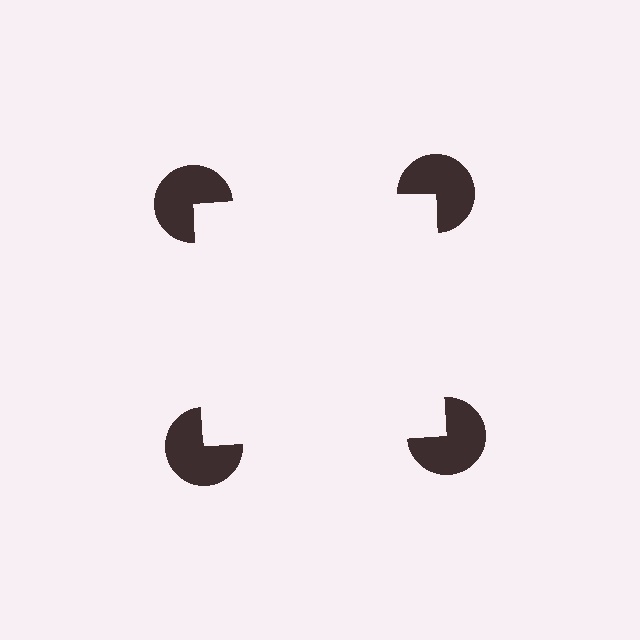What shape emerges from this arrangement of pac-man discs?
An illusory square — its edges are inferred from the aligned wedge cuts in the pac-man discs, not physically drawn.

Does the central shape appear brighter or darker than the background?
It typically appears slightly brighter than the background, even though no actual brightness change is drawn.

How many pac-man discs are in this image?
There are 4 — one at each vertex of the illusory square.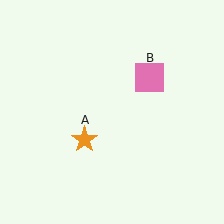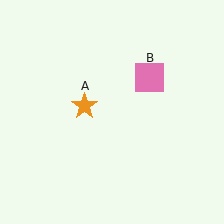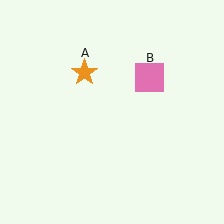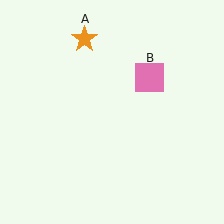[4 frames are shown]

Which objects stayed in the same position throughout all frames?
Pink square (object B) remained stationary.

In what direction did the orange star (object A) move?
The orange star (object A) moved up.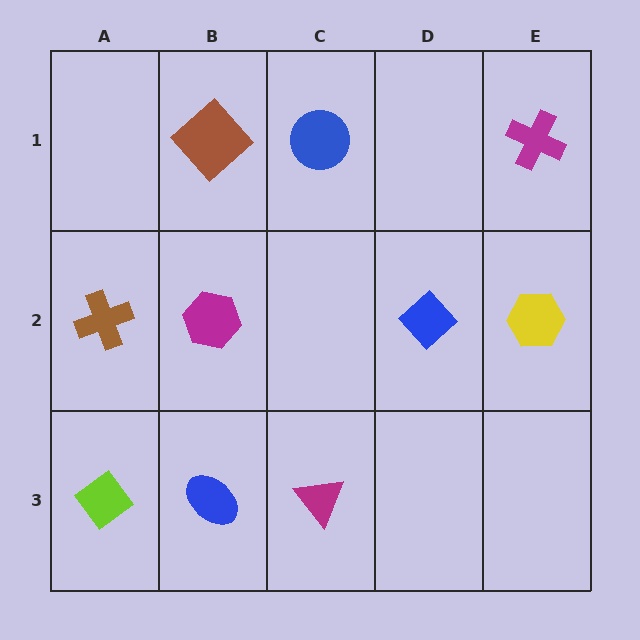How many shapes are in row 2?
4 shapes.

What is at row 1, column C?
A blue circle.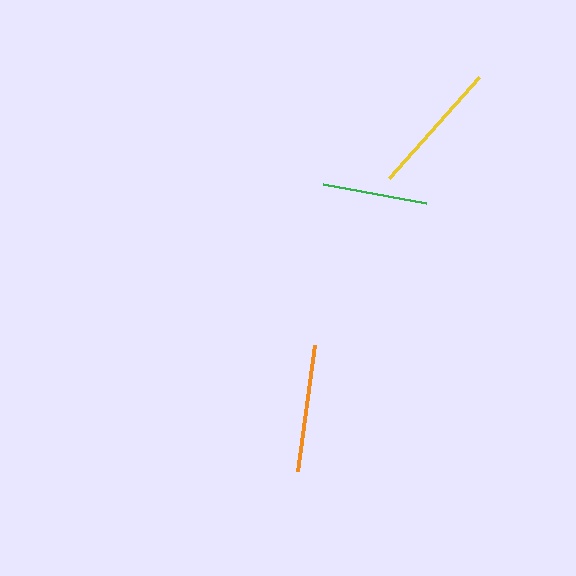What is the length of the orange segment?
The orange segment is approximately 127 pixels long.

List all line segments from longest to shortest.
From longest to shortest: yellow, orange, green.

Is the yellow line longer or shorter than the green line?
The yellow line is longer than the green line.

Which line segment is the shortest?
The green line is the shortest at approximately 105 pixels.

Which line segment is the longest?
The yellow line is the longest at approximately 135 pixels.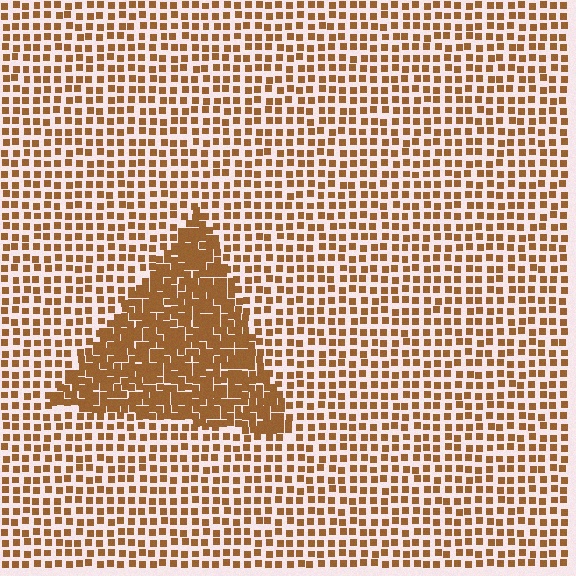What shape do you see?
I see a triangle.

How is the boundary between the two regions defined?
The boundary is defined by a change in element density (approximately 2.2x ratio). All elements are the same color, size, and shape.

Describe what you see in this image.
The image contains small brown elements arranged at two different densities. A triangle-shaped region is visible where the elements are more densely packed than the surrounding area.